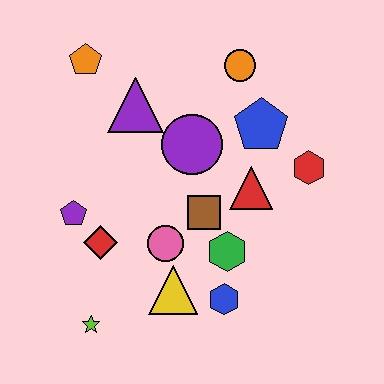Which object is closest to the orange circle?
The blue pentagon is closest to the orange circle.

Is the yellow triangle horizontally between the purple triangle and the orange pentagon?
No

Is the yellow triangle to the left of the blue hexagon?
Yes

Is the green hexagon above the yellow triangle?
Yes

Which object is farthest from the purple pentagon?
The red hexagon is farthest from the purple pentagon.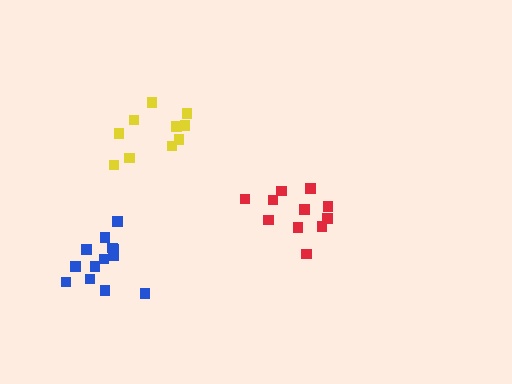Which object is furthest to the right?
The red cluster is rightmost.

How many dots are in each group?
Group 1: 11 dots, Group 2: 10 dots, Group 3: 13 dots (34 total).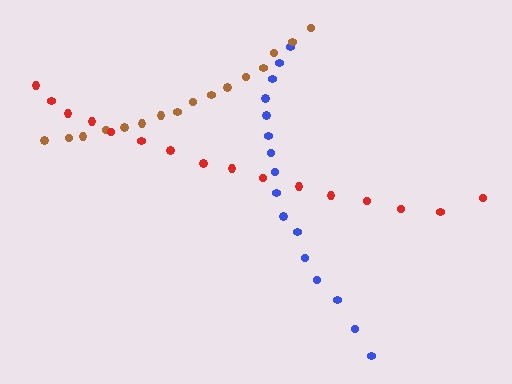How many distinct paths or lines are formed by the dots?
There are 3 distinct paths.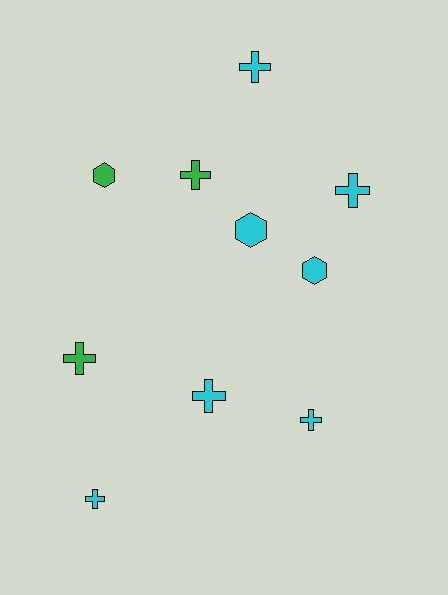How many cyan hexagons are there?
There are 2 cyan hexagons.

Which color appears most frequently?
Cyan, with 7 objects.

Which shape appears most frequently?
Cross, with 7 objects.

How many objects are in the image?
There are 10 objects.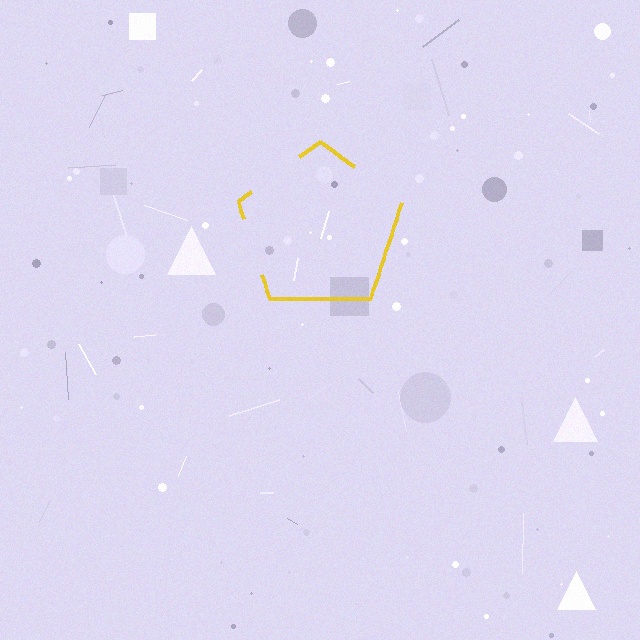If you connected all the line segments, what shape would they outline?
They would outline a pentagon.